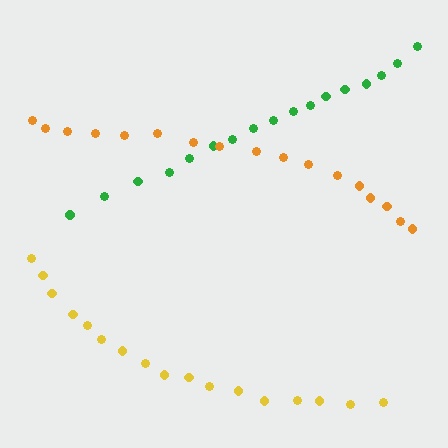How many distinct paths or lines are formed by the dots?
There are 3 distinct paths.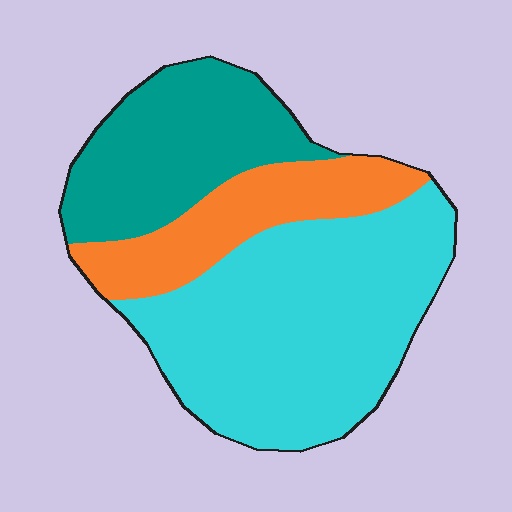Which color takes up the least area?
Orange, at roughly 20%.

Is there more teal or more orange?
Teal.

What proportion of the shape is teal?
Teal takes up between a sixth and a third of the shape.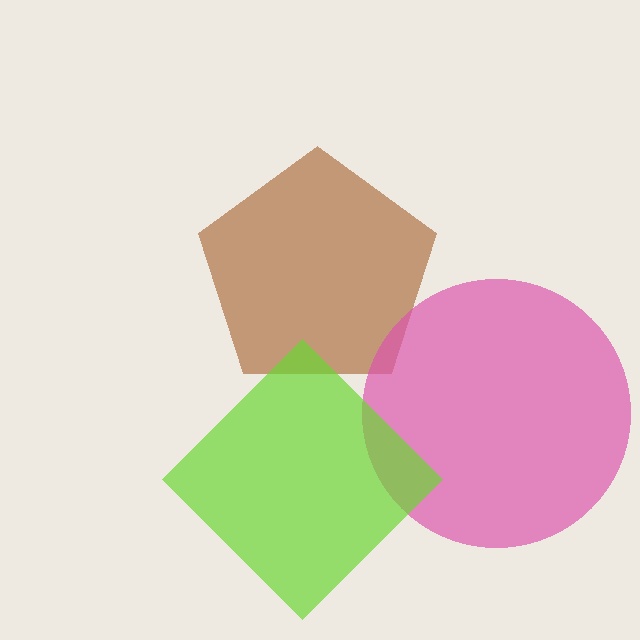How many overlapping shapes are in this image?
There are 3 overlapping shapes in the image.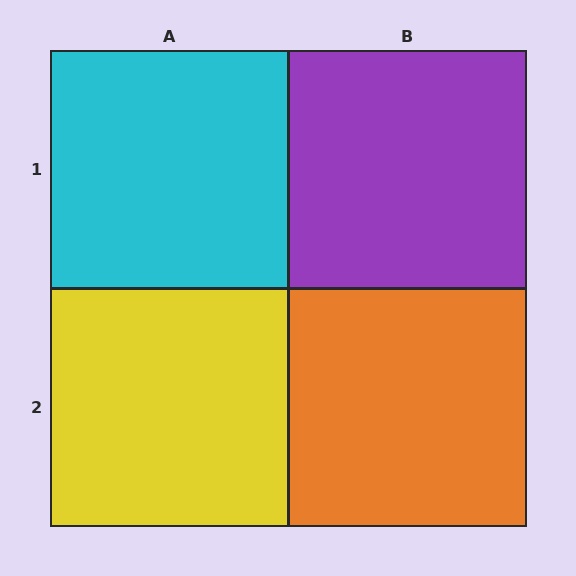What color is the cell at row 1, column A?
Cyan.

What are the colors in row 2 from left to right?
Yellow, orange.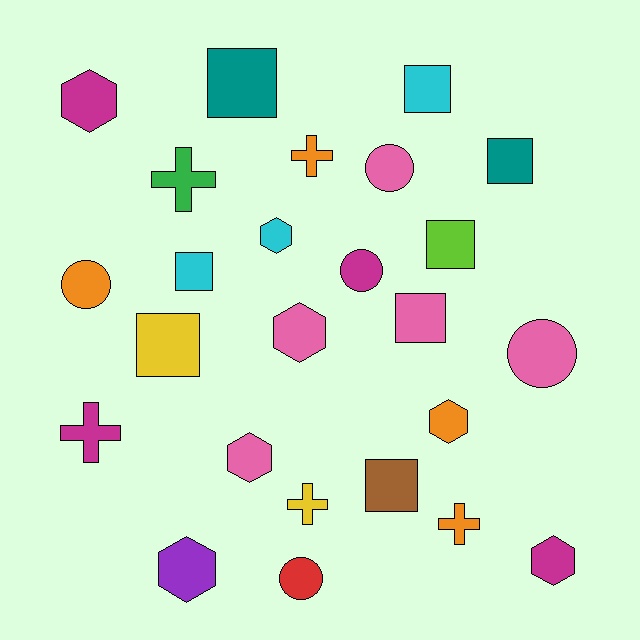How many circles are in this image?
There are 5 circles.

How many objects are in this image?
There are 25 objects.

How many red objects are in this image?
There is 1 red object.